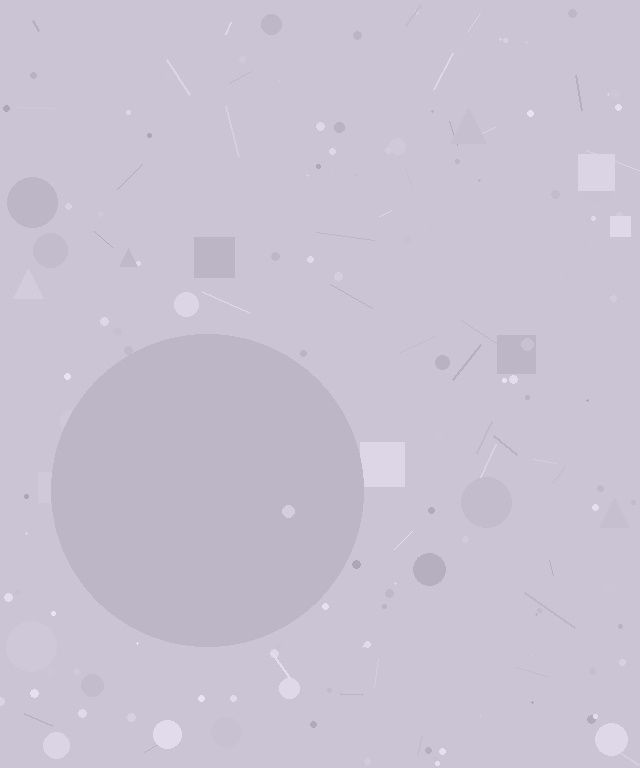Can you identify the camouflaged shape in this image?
The camouflaged shape is a circle.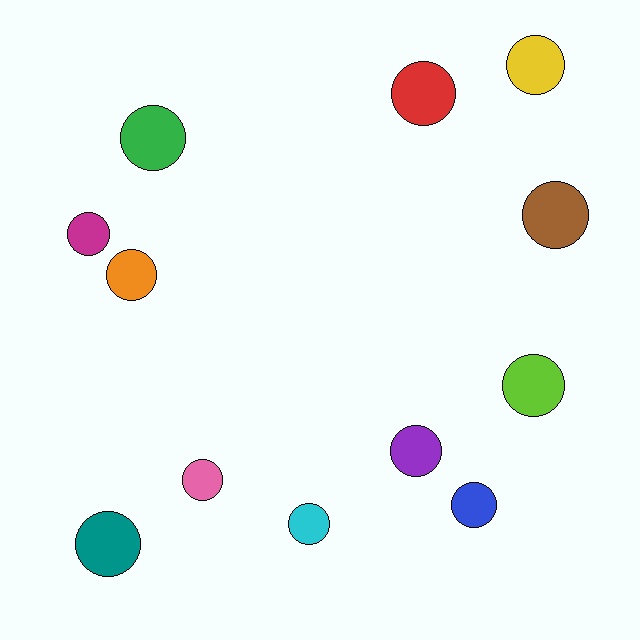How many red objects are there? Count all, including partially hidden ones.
There is 1 red object.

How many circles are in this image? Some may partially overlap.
There are 12 circles.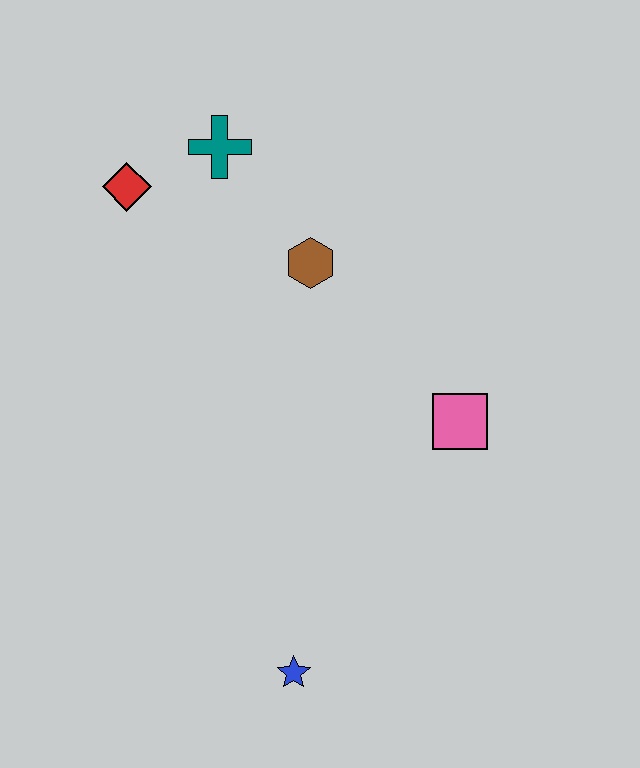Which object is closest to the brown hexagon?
The teal cross is closest to the brown hexagon.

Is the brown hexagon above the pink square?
Yes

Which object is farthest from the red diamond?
The blue star is farthest from the red diamond.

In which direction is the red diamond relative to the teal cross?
The red diamond is to the left of the teal cross.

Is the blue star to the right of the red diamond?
Yes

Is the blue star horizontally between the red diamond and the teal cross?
No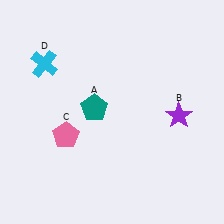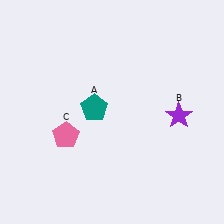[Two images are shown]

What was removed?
The cyan cross (D) was removed in Image 2.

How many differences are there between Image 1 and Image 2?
There is 1 difference between the two images.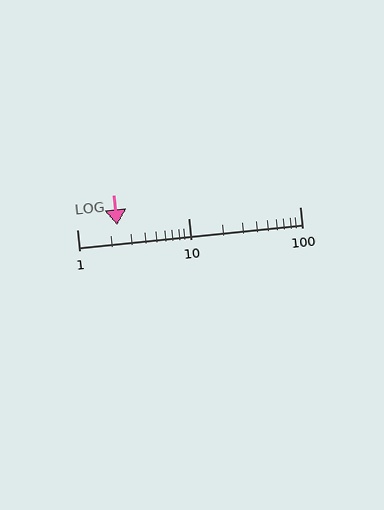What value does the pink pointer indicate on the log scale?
The pointer indicates approximately 2.3.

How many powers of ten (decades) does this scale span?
The scale spans 2 decades, from 1 to 100.